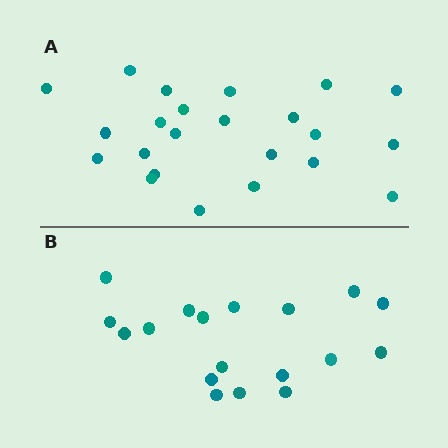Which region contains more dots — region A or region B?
Region A (the top region) has more dots.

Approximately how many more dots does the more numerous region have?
Region A has about 5 more dots than region B.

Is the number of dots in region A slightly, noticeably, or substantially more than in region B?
Region A has noticeably more, but not dramatically so. The ratio is roughly 1.3 to 1.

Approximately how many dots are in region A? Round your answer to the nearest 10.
About 20 dots. (The exact count is 23, which rounds to 20.)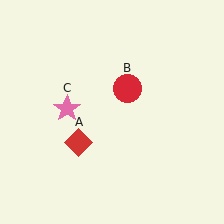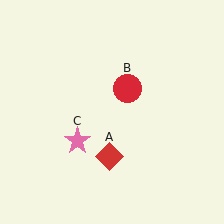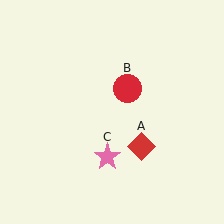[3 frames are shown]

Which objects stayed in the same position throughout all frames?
Red circle (object B) remained stationary.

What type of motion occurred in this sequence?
The red diamond (object A), pink star (object C) rotated counterclockwise around the center of the scene.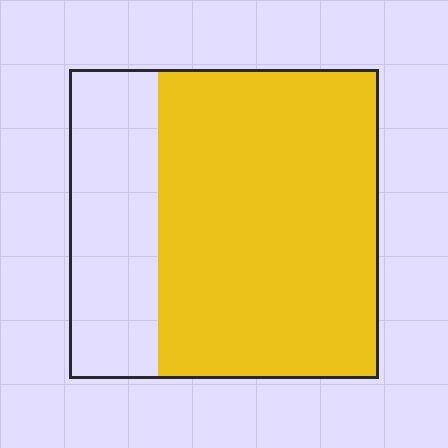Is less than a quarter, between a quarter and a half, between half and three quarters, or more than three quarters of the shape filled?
Between half and three quarters.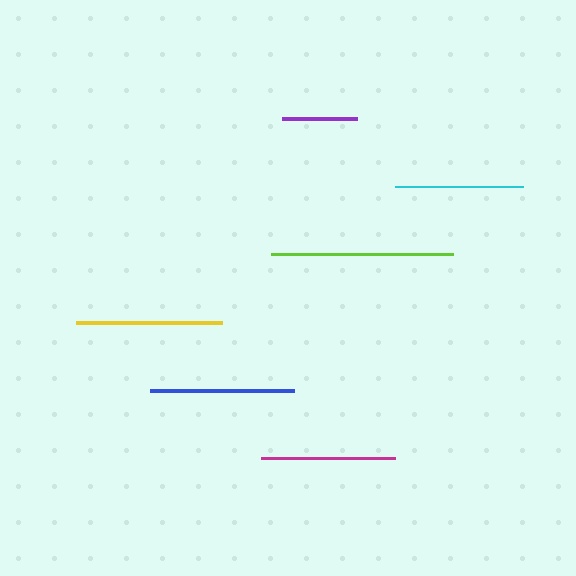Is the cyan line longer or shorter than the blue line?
The blue line is longer than the cyan line.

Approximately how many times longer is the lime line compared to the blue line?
The lime line is approximately 1.3 times the length of the blue line.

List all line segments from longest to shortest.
From longest to shortest: lime, yellow, blue, magenta, cyan, purple.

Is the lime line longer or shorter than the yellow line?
The lime line is longer than the yellow line.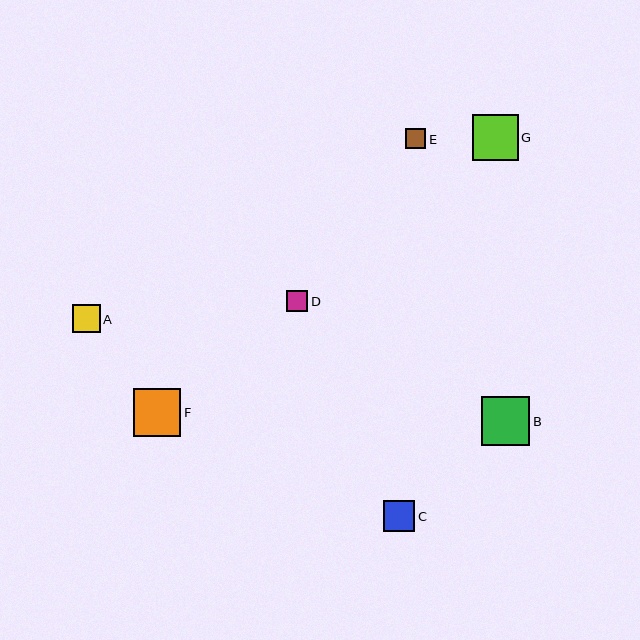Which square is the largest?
Square B is the largest with a size of approximately 48 pixels.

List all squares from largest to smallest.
From largest to smallest: B, F, G, C, A, D, E.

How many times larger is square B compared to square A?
Square B is approximately 1.7 times the size of square A.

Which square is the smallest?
Square E is the smallest with a size of approximately 20 pixels.